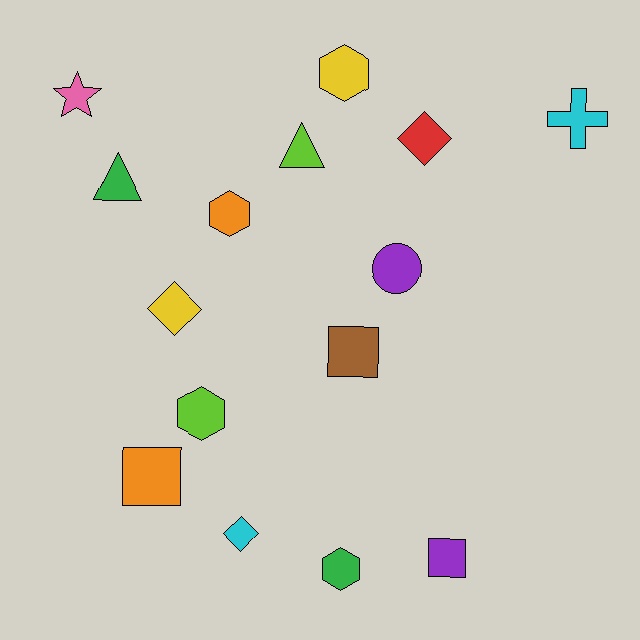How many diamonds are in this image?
There are 3 diamonds.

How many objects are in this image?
There are 15 objects.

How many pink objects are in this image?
There is 1 pink object.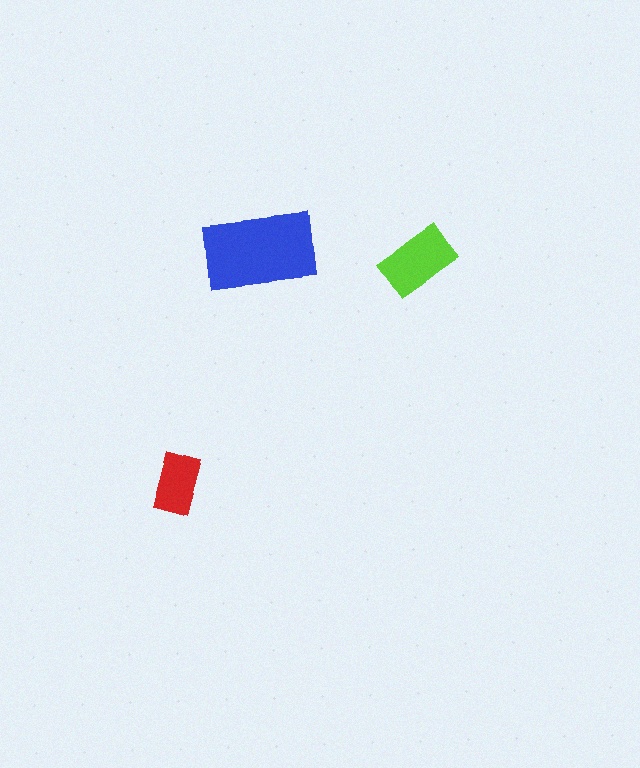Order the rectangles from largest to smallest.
the blue one, the lime one, the red one.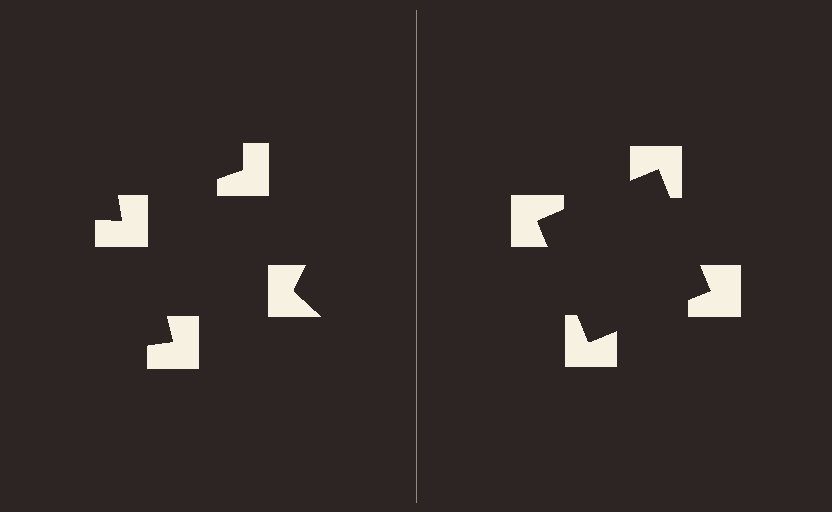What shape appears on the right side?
An illusory square.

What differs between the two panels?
The notched squares are positioned identically on both sides; only the wedge orientations differ. On the right they align to a square; on the left they are misaligned.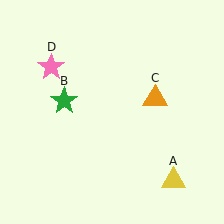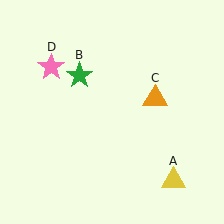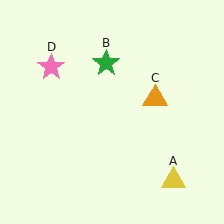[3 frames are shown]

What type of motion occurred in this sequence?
The green star (object B) rotated clockwise around the center of the scene.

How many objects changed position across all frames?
1 object changed position: green star (object B).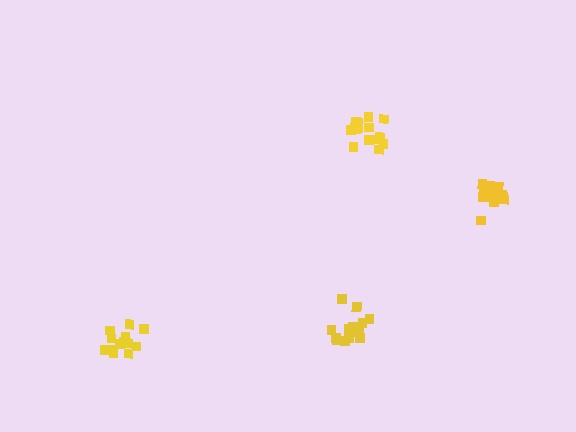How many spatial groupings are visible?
There are 4 spatial groupings.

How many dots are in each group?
Group 1: 17 dots, Group 2: 15 dots, Group 3: 14 dots, Group 4: 13 dots (59 total).